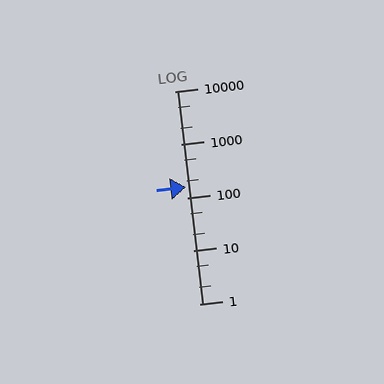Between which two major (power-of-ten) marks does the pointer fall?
The pointer is between 100 and 1000.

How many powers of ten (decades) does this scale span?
The scale spans 4 decades, from 1 to 10000.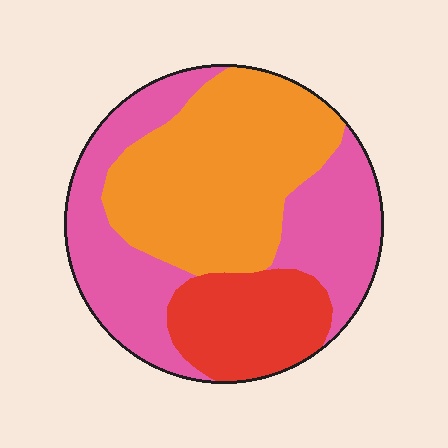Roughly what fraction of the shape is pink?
Pink takes up about two fifths (2/5) of the shape.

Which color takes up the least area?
Red, at roughly 20%.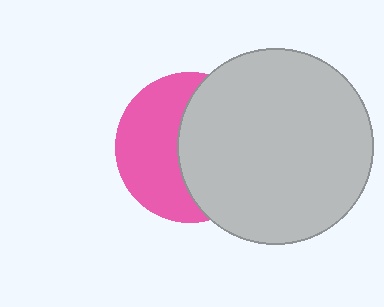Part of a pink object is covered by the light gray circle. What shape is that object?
It is a circle.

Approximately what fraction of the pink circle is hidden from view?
Roughly 52% of the pink circle is hidden behind the light gray circle.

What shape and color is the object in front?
The object in front is a light gray circle.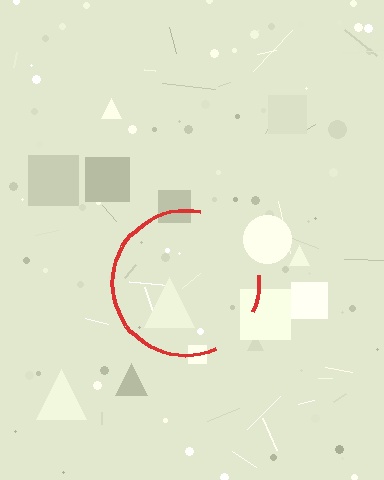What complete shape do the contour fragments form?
The contour fragments form a circle.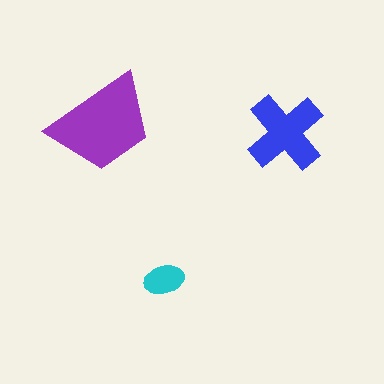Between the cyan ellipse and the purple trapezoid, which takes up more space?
The purple trapezoid.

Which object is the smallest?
The cyan ellipse.